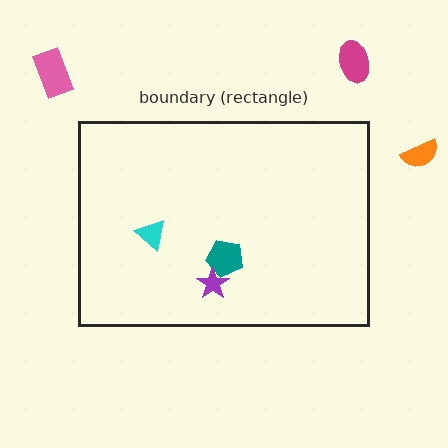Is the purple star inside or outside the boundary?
Inside.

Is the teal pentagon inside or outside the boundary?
Inside.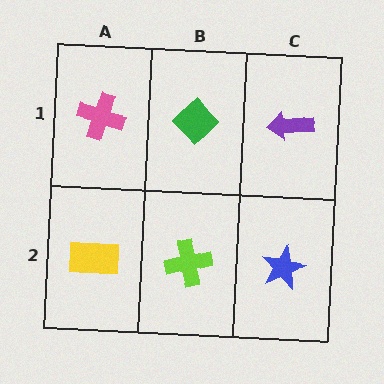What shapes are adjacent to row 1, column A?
A yellow rectangle (row 2, column A), a green diamond (row 1, column B).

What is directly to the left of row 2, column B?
A yellow rectangle.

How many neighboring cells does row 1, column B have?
3.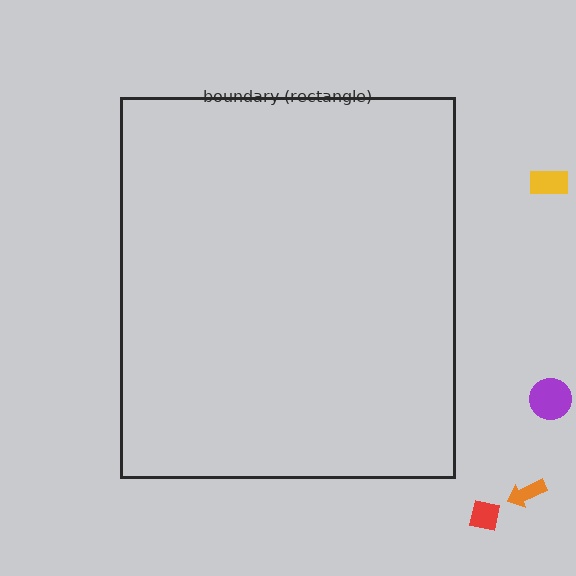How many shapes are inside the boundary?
0 inside, 4 outside.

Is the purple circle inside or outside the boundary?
Outside.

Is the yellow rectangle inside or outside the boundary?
Outside.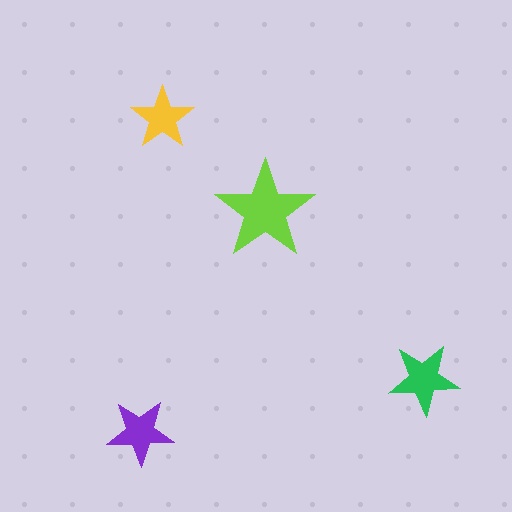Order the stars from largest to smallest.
the lime one, the green one, the purple one, the yellow one.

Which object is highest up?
The yellow star is topmost.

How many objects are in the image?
There are 4 objects in the image.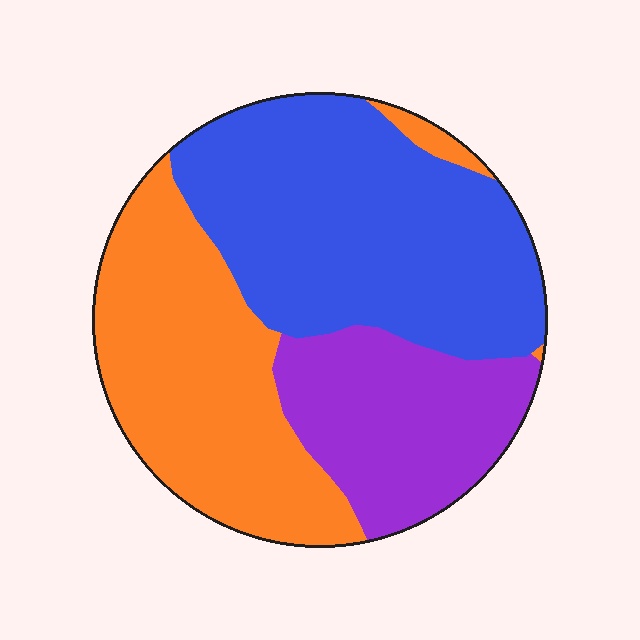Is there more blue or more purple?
Blue.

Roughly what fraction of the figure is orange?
Orange covers around 35% of the figure.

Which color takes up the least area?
Purple, at roughly 25%.